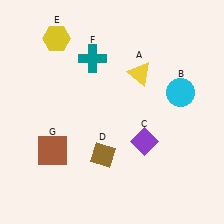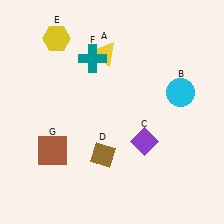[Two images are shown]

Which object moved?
The yellow triangle (A) moved left.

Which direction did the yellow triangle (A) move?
The yellow triangle (A) moved left.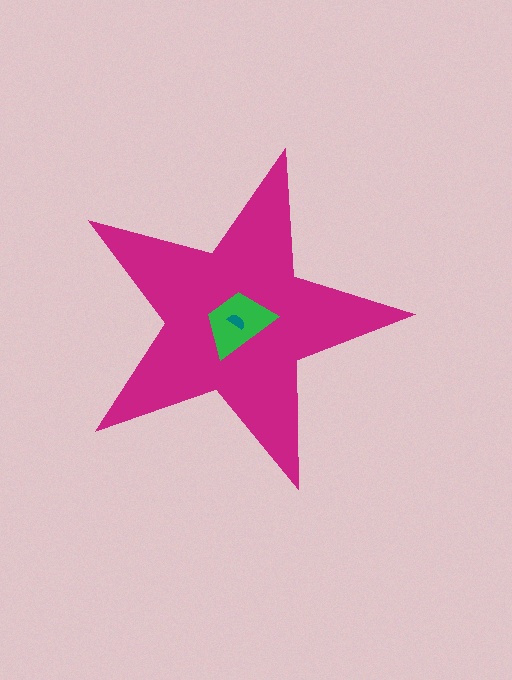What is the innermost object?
The teal semicircle.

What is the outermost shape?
The magenta star.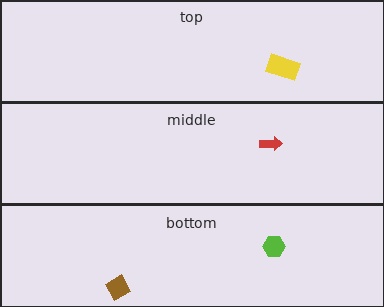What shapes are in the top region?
The yellow rectangle.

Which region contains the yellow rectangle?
The top region.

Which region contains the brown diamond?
The bottom region.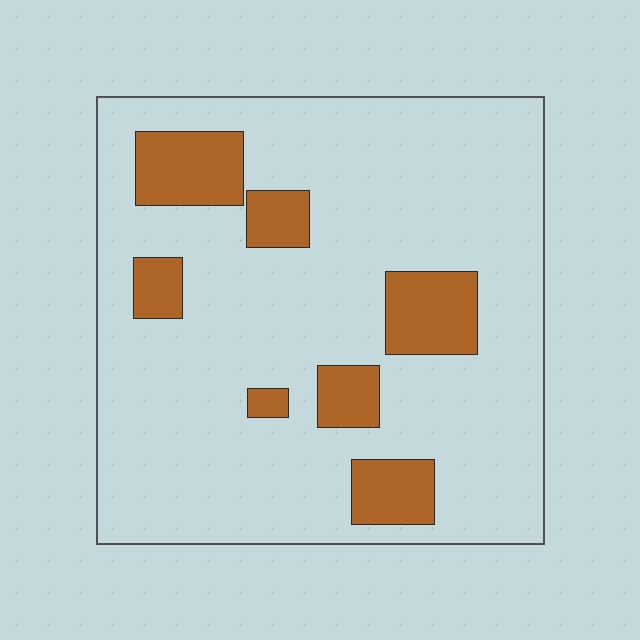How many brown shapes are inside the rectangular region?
7.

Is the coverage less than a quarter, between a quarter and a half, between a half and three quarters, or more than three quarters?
Less than a quarter.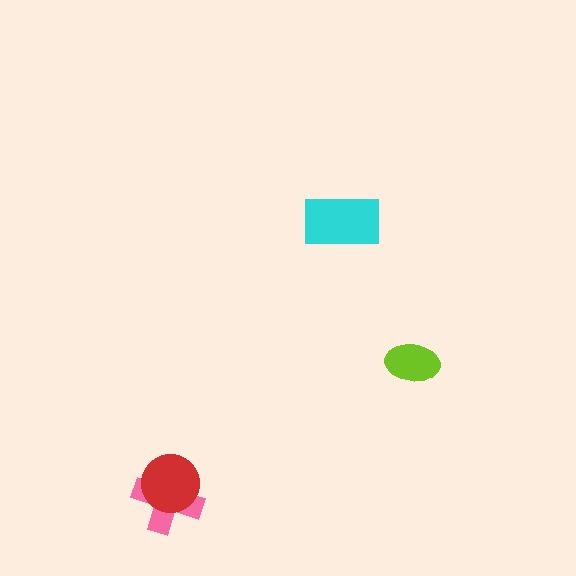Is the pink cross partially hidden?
Yes, it is partially covered by another shape.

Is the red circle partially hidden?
No, no other shape covers it.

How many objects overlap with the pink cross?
1 object overlaps with the pink cross.